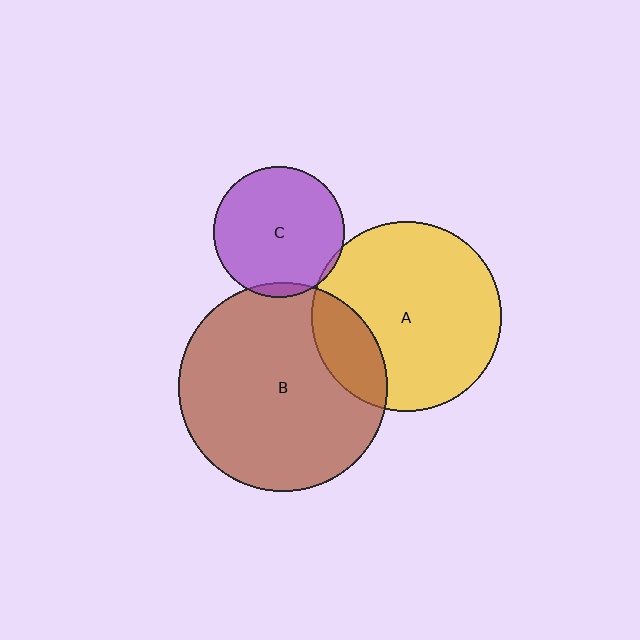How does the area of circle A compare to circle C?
Approximately 2.1 times.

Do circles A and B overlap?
Yes.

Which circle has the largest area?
Circle B (brown).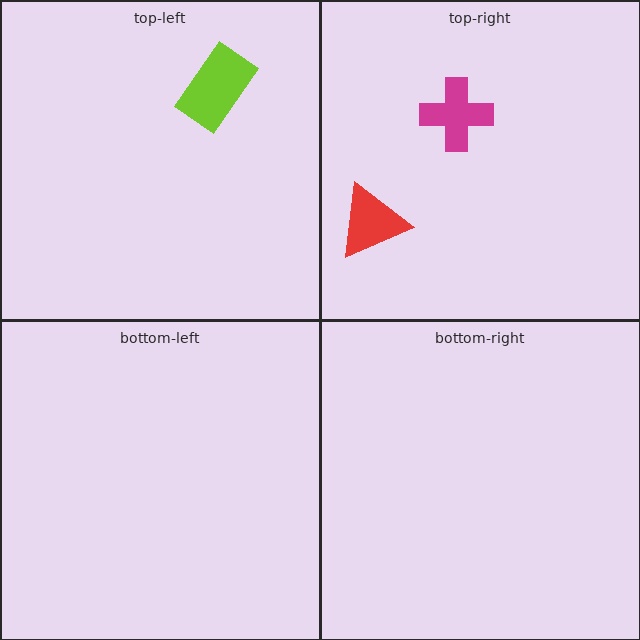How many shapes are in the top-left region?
1.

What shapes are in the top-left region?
The lime rectangle.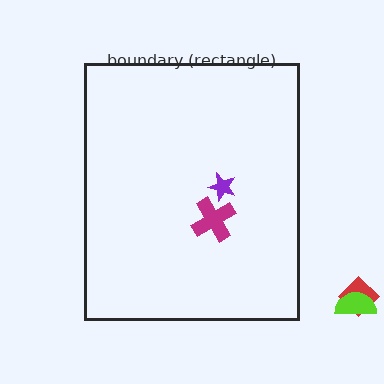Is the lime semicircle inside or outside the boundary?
Outside.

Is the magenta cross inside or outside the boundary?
Inside.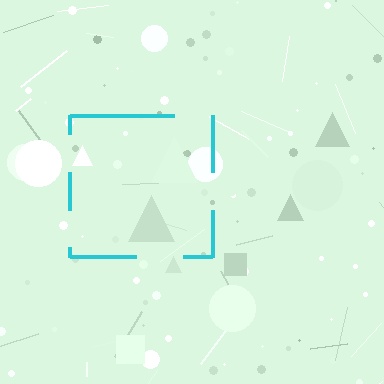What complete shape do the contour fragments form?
The contour fragments form a square.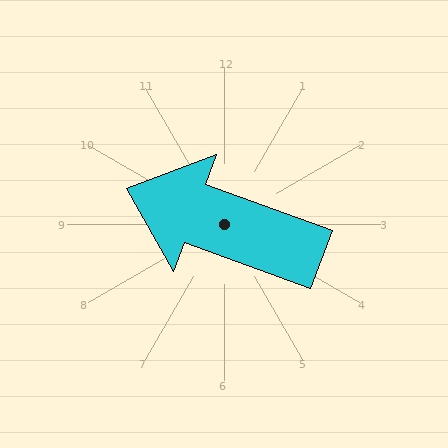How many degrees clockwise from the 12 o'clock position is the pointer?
Approximately 290 degrees.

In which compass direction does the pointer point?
West.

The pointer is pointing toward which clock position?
Roughly 10 o'clock.